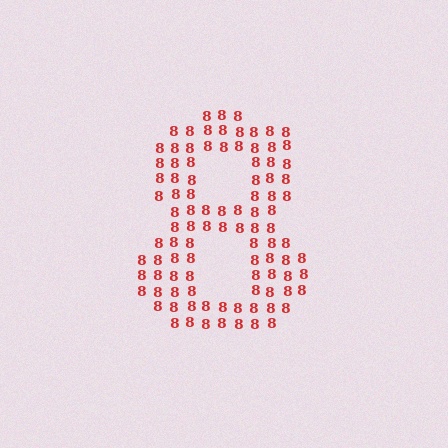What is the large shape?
The large shape is the digit 8.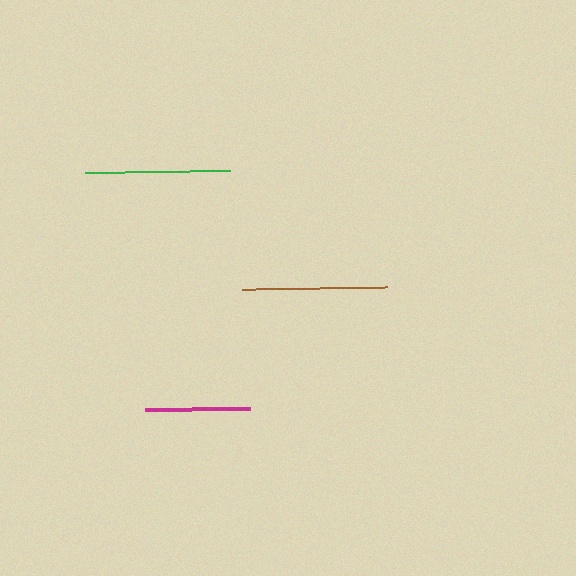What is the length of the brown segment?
The brown segment is approximately 145 pixels long.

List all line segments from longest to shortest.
From longest to shortest: brown, green, magenta.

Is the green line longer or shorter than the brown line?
The brown line is longer than the green line.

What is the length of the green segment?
The green segment is approximately 145 pixels long.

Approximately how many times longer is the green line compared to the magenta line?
The green line is approximately 1.4 times the length of the magenta line.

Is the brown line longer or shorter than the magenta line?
The brown line is longer than the magenta line.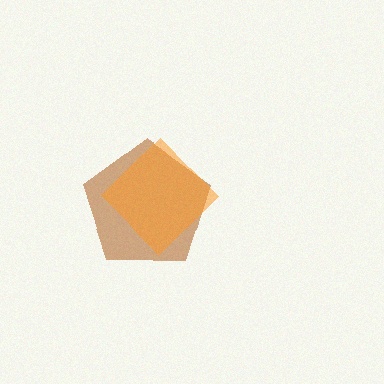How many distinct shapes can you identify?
There are 2 distinct shapes: a brown pentagon, an orange diamond.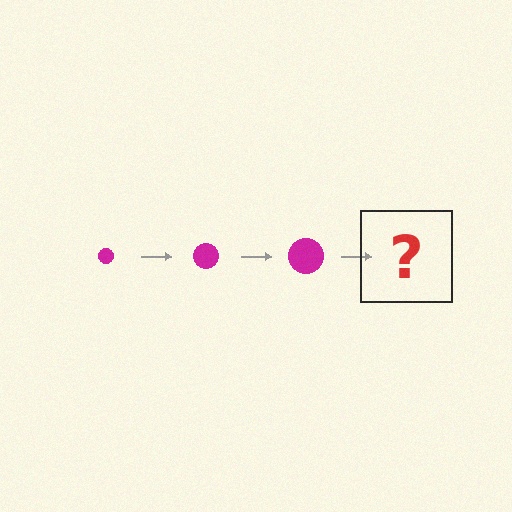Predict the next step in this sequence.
The next step is a magenta circle, larger than the previous one.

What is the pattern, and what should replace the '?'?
The pattern is that the circle gets progressively larger each step. The '?' should be a magenta circle, larger than the previous one.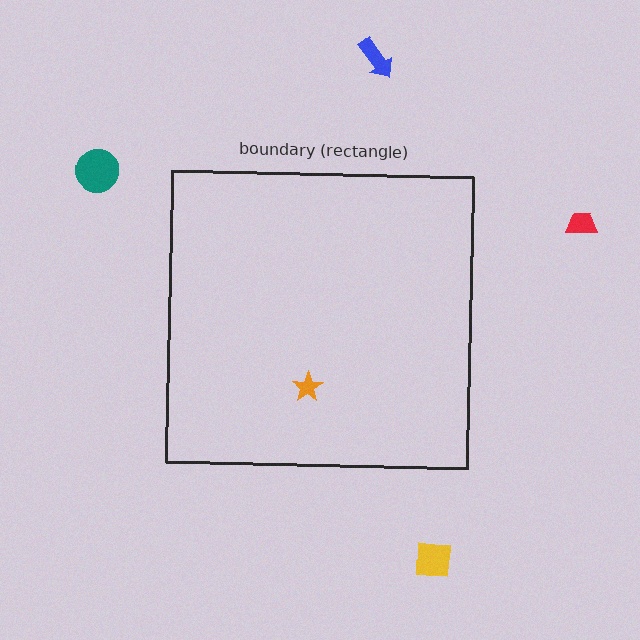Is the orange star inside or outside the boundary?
Inside.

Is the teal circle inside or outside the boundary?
Outside.